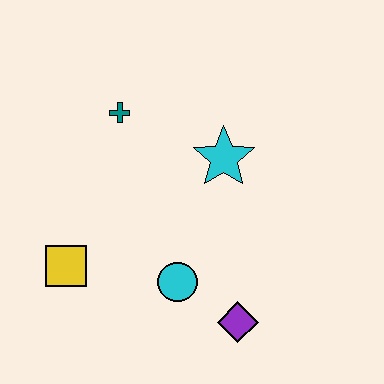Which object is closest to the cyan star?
The teal cross is closest to the cyan star.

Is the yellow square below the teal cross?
Yes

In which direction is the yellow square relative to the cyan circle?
The yellow square is to the left of the cyan circle.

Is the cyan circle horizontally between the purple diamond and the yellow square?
Yes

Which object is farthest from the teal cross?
The purple diamond is farthest from the teal cross.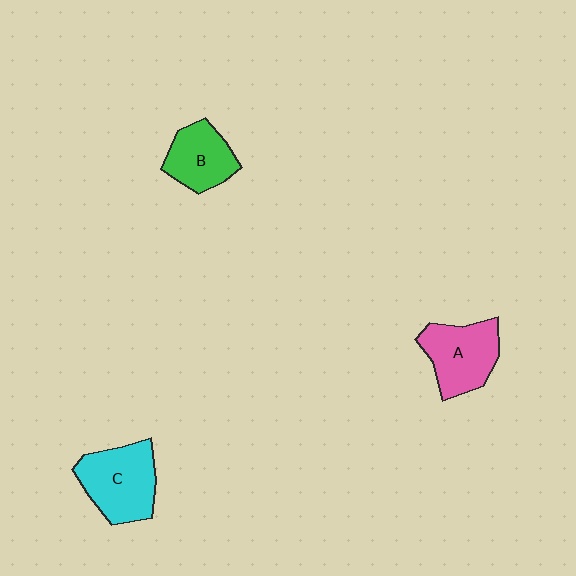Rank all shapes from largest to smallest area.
From largest to smallest: C (cyan), A (pink), B (green).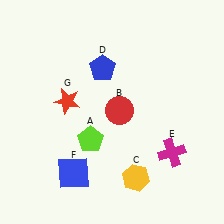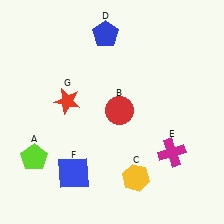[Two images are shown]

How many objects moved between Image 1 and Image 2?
2 objects moved between the two images.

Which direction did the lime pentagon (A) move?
The lime pentagon (A) moved left.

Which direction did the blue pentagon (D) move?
The blue pentagon (D) moved up.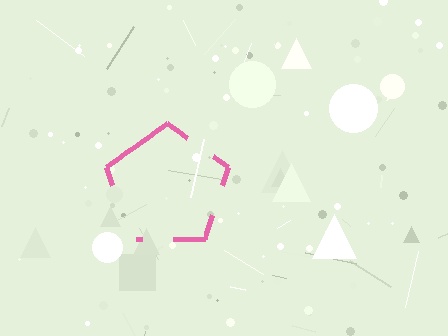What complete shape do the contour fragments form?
The contour fragments form a pentagon.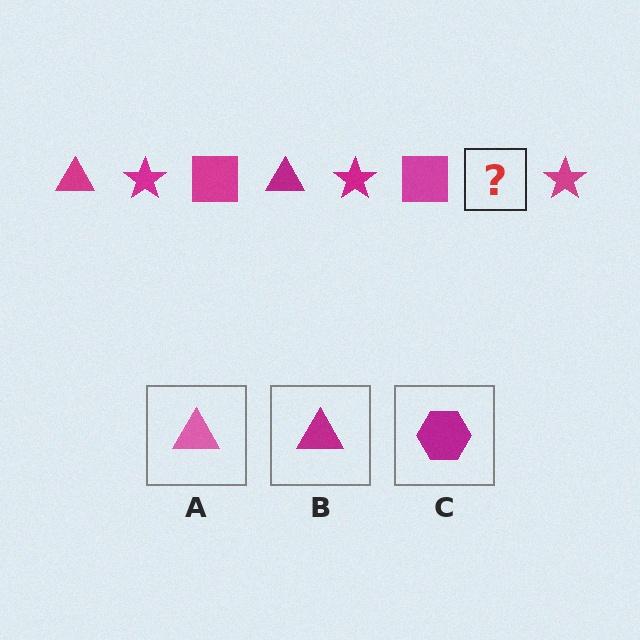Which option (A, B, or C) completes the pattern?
B.